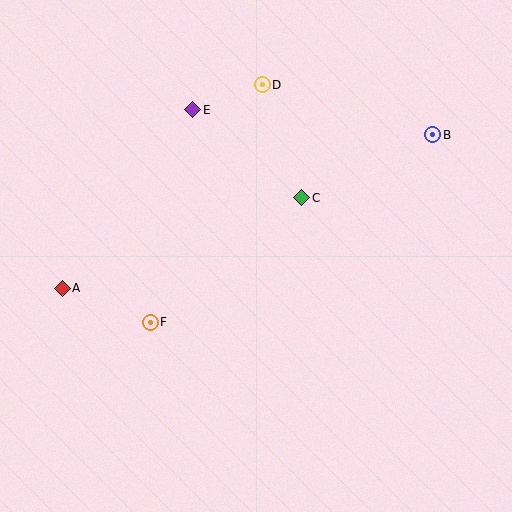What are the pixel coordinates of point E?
Point E is at (193, 110).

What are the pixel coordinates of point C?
Point C is at (302, 198).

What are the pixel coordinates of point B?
Point B is at (433, 135).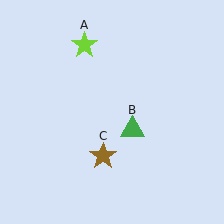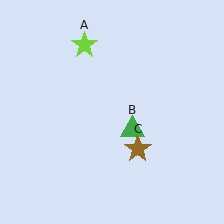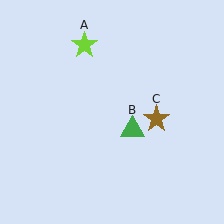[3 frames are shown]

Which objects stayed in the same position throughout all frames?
Lime star (object A) and green triangle (object B) remained stationary.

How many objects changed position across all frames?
1 object changed position: brown star (object C).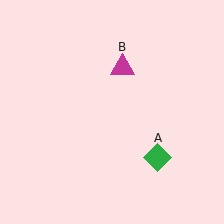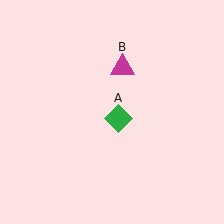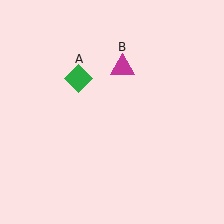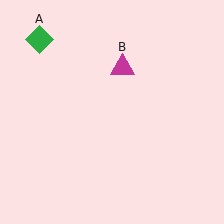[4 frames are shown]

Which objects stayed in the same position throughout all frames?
Magenta triangle (object B) remained stationary.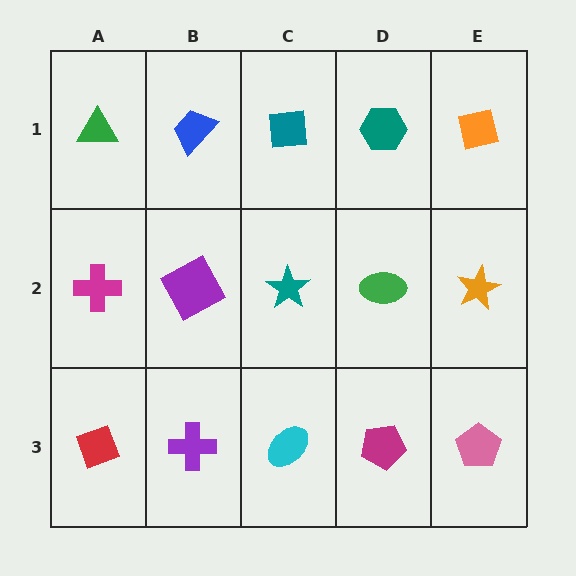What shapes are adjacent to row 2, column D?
A teal hexagon (row 1, column D), a magenta pentagon (row 3, column D), a teal star (row 2, column C), an orange star (row 2, column E).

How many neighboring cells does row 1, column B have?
3.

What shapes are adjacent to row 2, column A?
A green triangle (row 1, column A), a red diamond (row 3, column A), a purple square (row 2, column B).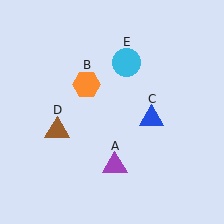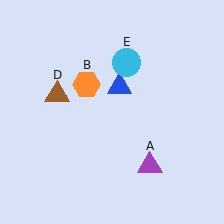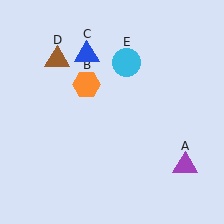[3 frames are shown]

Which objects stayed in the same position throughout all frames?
Orange hexagon (object B) and cyan circle (object E) remained stationary.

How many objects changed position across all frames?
3 objects changed position: purple triangle (object A), blue triangle (object C), brown triangle (object D).